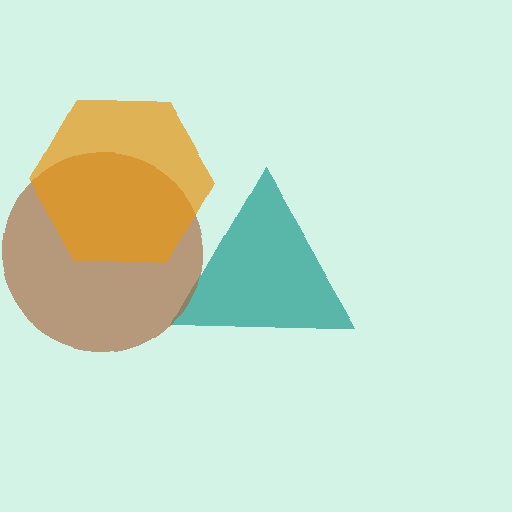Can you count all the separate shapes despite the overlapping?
Yes, there are 3 separate shapes.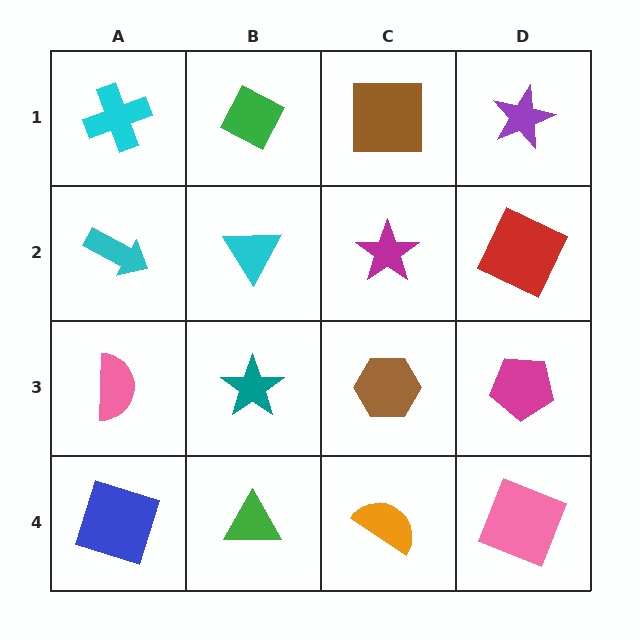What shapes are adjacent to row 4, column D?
A magenta pentagon (row 3, column D), an orange semicircle (row 4, column C).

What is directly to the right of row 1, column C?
A purple star.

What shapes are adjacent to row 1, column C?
A magenta star (row 2, column C), a green diamond (row 1, column B), a purple star (row 1, column D).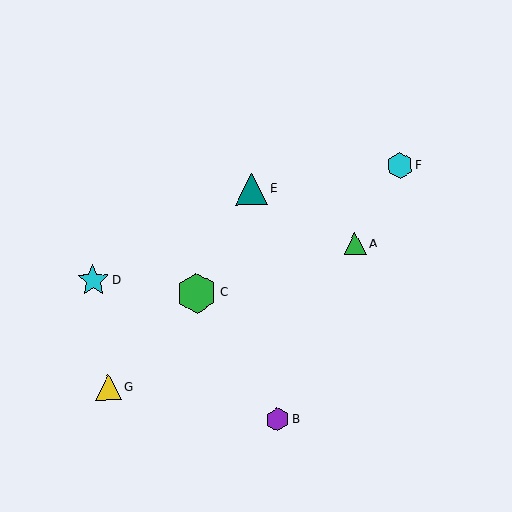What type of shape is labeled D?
Shape D is a cyan star.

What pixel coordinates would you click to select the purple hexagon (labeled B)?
Click at (277, 419) to select the purple hexagon B.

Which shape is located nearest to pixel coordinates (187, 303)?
The green hexagon (labeled C) at (197, 293) is nearest to that location.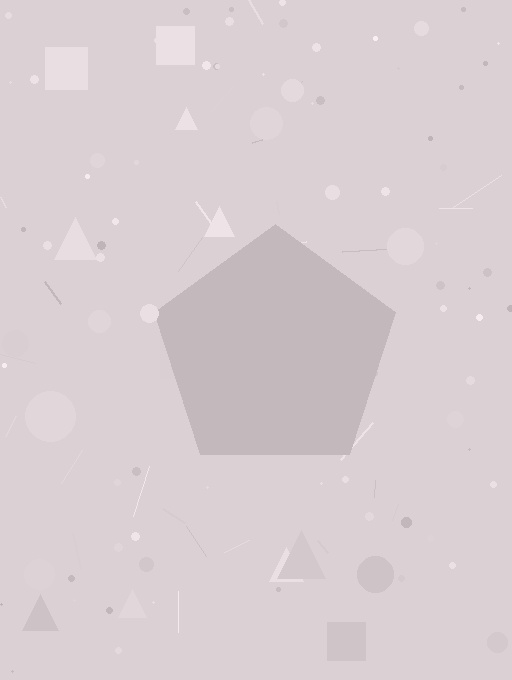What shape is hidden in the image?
A pentagon is hidden in the image.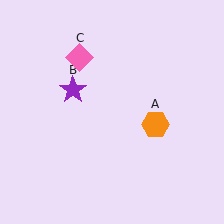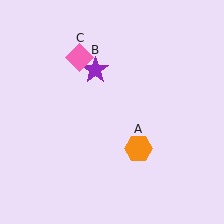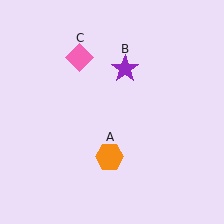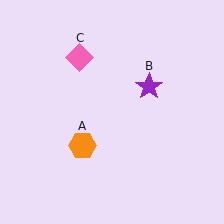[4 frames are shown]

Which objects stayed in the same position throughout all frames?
Pink diamond (object C) remained stationary.